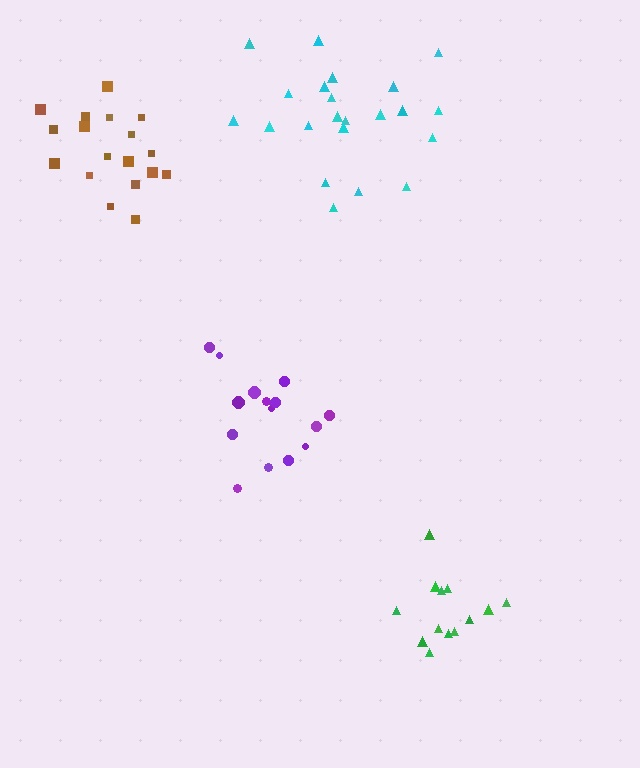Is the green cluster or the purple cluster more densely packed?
Green.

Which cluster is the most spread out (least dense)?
Purple.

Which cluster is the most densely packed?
Green.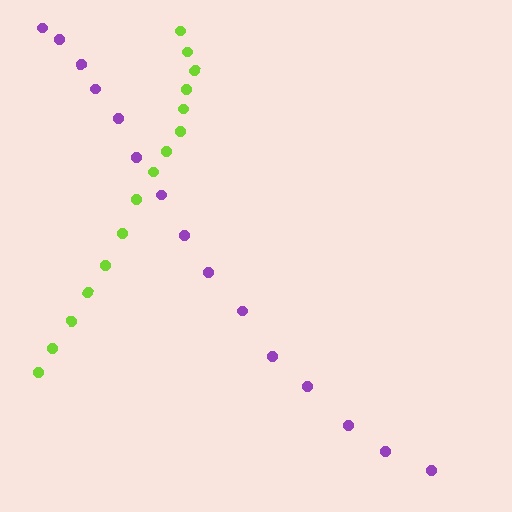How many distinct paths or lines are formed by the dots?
There are 2 distinct paths.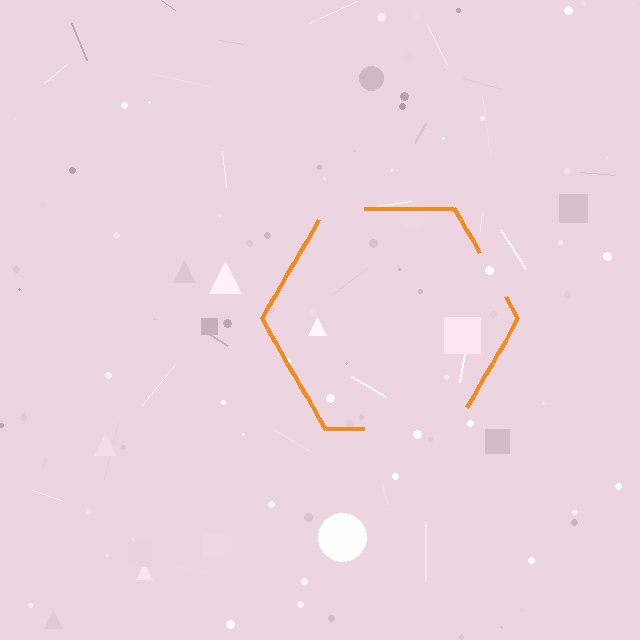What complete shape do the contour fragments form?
The contour fragments form a hexagon.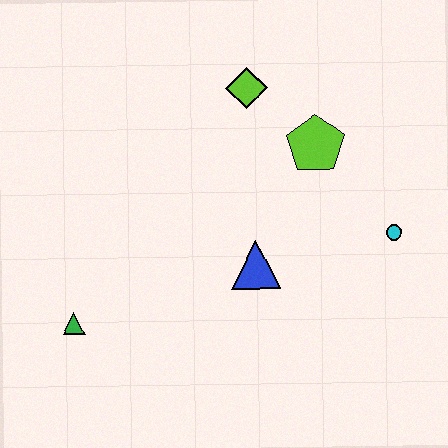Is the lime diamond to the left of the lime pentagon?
Yes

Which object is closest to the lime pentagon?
The lime diamond is closest to the lime pentagon.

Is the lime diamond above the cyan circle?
Yes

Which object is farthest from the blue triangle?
The green triangle is farthest from the blue triangle.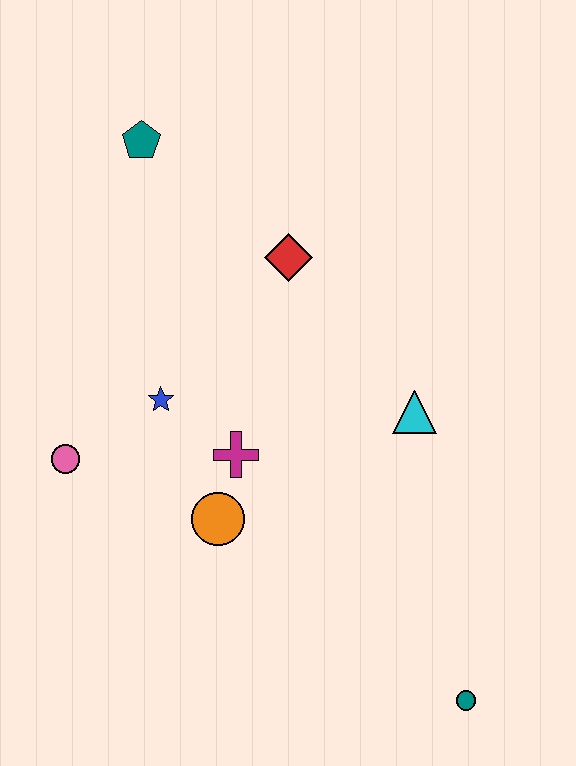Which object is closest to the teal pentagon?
The red diamond is closest to the teal pentagon.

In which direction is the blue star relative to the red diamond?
The blue star is below the red diamond.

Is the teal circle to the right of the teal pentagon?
Yes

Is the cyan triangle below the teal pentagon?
Yes